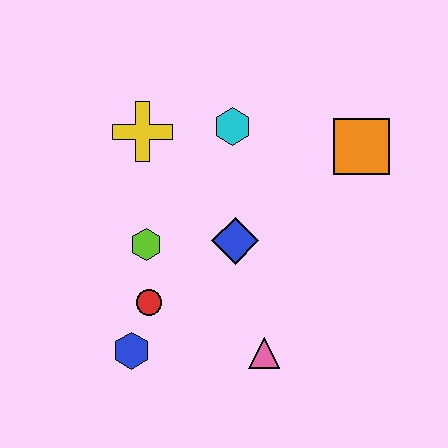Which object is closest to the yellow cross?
The cyan hexagon is closest to the yellow cross.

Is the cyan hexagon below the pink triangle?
No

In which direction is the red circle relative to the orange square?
The red circle is to the left of the orange square.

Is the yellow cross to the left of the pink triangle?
Yes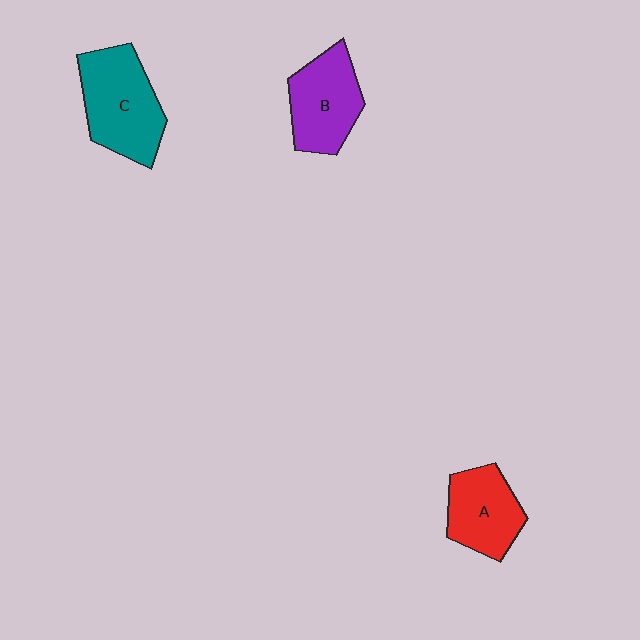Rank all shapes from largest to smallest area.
From largest to smallest: C (teal), B (purple), A (red).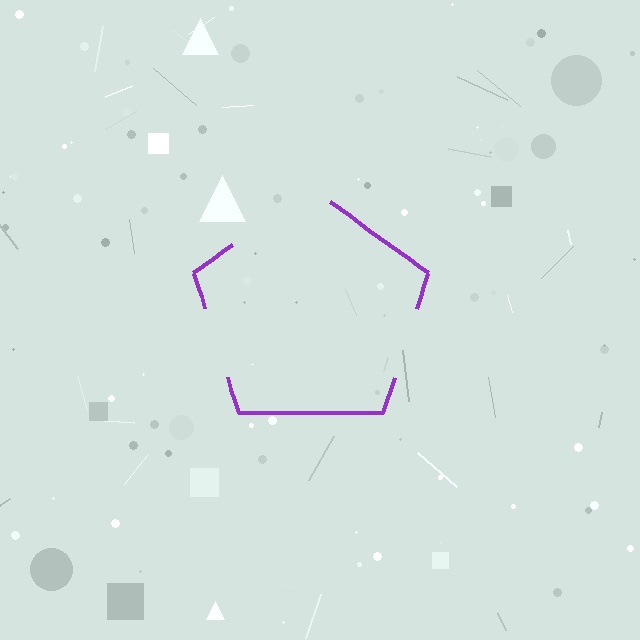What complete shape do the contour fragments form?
The contour fragments form a pentagon.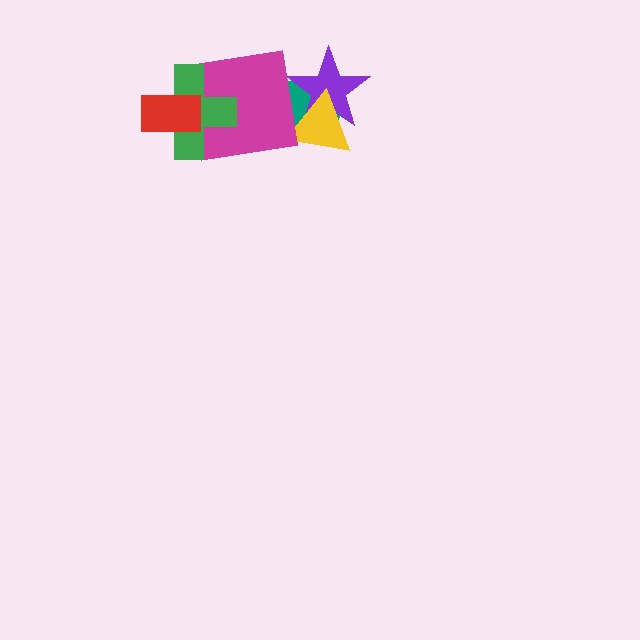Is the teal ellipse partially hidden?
Yes, it is partially covered by another shape.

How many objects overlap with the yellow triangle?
2 objects overlap with the yellow triangle.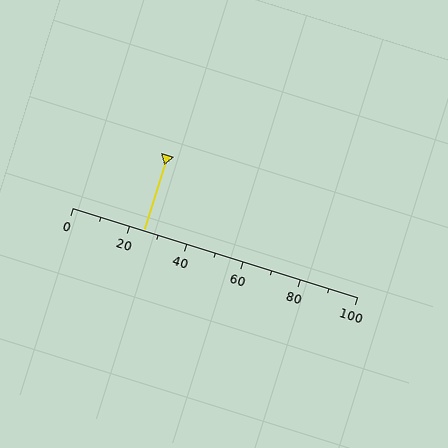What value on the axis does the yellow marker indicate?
The marker indicates approximately 25.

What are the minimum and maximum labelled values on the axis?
The axis runs from 0 to 100.